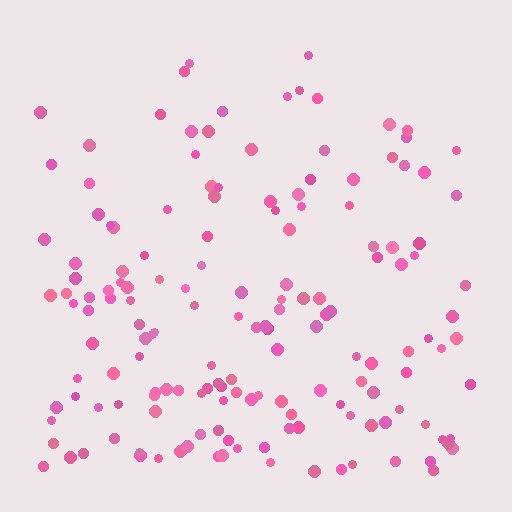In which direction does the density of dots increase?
From top to bottom, with the bottom side densest.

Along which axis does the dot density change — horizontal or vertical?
Vertical.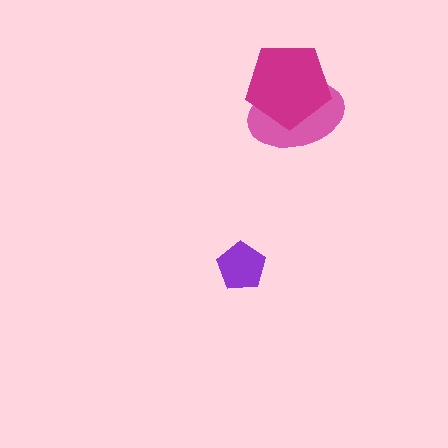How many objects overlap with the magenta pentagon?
1 object overlaps with the magenta pentagon.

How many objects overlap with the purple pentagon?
0 objects overlap with the purple pentagon.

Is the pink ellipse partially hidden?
Yes, it is partially covered by another shape.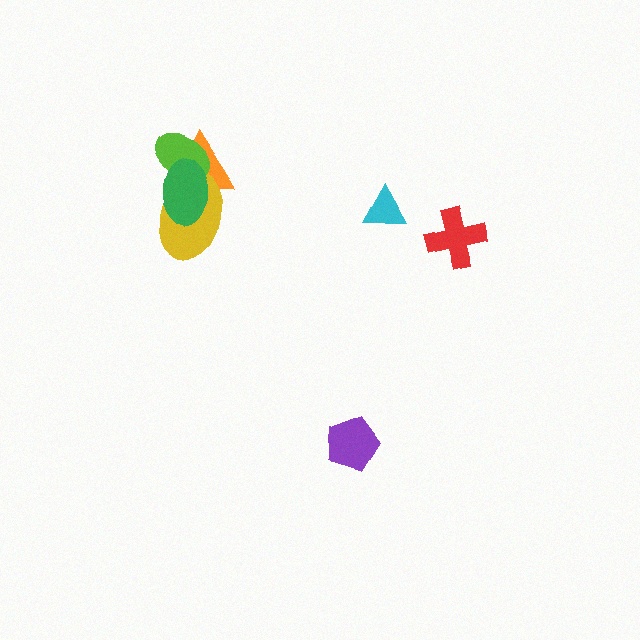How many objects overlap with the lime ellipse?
3 objects overlap with the lime ellipse.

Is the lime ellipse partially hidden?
Yes, it is partially covered by another shape.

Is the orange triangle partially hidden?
Yes, it is partially covered by another shape.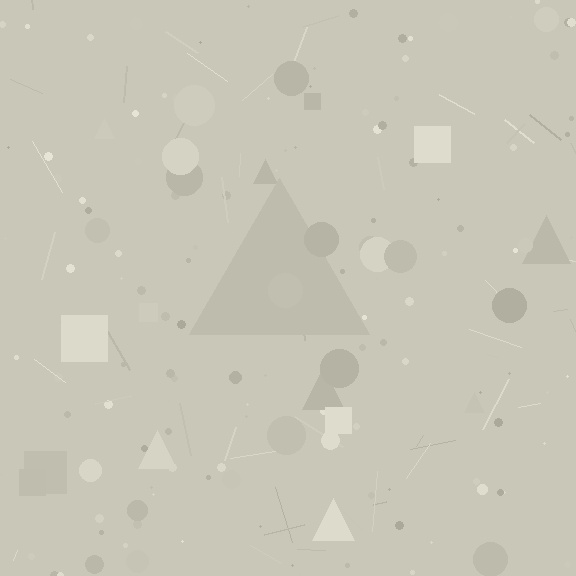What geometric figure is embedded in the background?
A triangle is embedded in the background.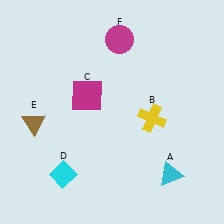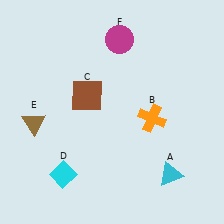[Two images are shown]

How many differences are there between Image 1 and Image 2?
There are 2 differences between the two images.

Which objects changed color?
B changed from yellow to orange. C changed from magenta to brown.